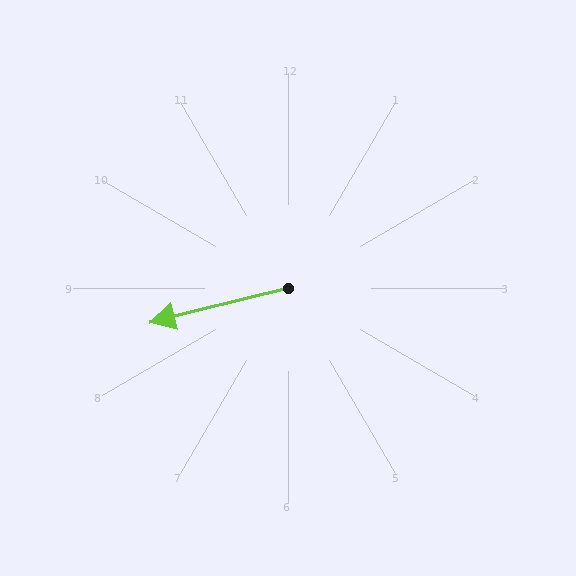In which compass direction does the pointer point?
West.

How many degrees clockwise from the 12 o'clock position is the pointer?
Approximately 256 degrees.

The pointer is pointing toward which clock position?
Roughly 9 o'clock.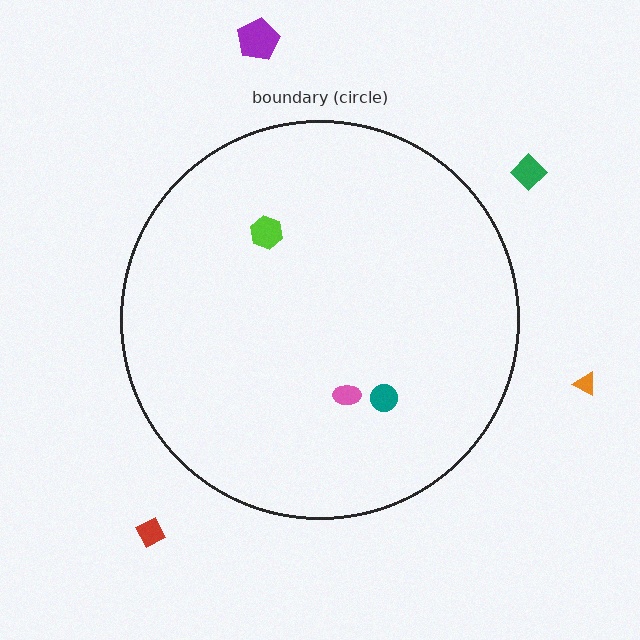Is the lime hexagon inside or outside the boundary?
Inside.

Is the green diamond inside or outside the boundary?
Outside.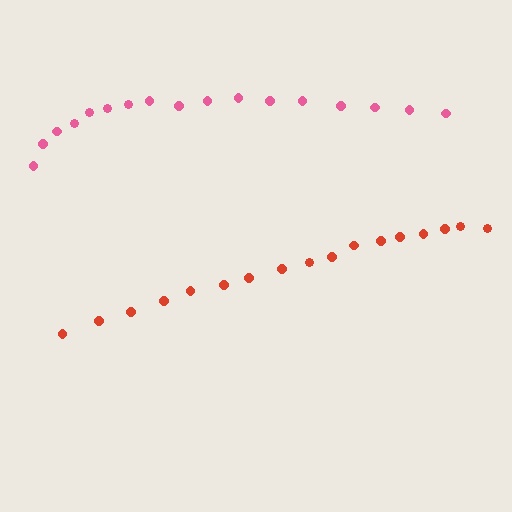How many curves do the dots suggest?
There are 2 distinct paths.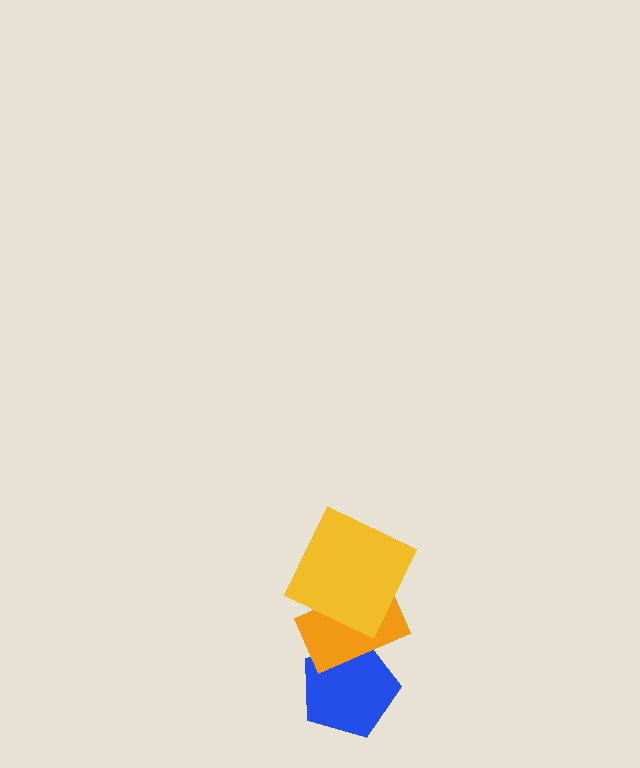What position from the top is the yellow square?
The yellow square is 1st from the top.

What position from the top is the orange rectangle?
The orange rectangle is 2nd from the top.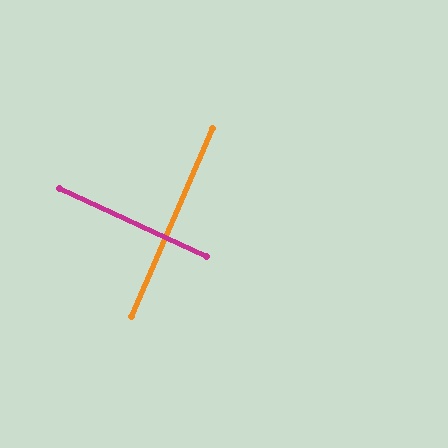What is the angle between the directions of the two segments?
Approximately 88 degrees.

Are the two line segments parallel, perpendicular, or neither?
Perpendicular — they meet at approximately 88°.